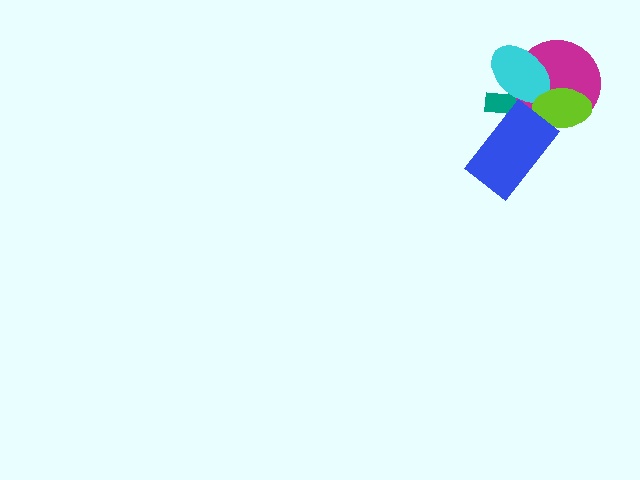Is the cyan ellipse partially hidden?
Yes, it is partially covered by another shape.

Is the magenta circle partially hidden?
Yes, it is partially covered by another shape.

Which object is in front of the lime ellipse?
The blue rectangle is in front of the lime ellipse.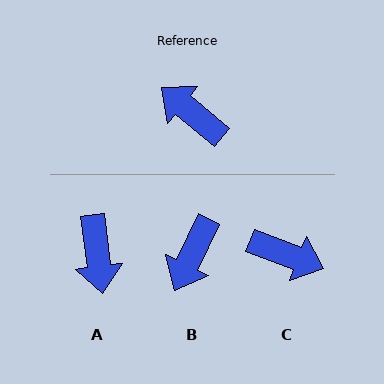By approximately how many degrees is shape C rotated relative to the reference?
Approximately 162 degrees clockwise.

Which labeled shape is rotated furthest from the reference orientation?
C, about 162 degrees away.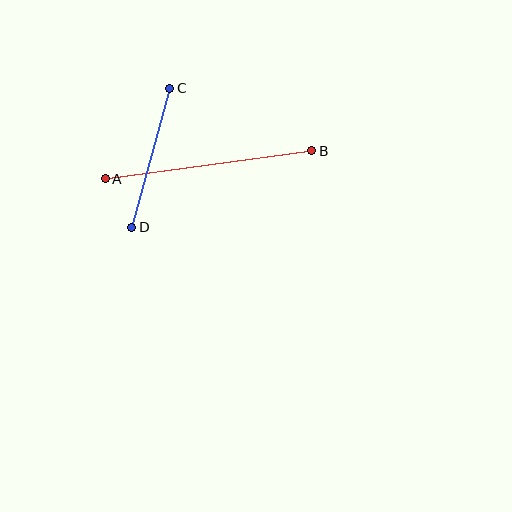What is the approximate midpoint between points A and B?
The midpoint is at approximately (208, 165) pixels.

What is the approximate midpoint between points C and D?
The midpoint is at approximately (151, 158) pixels.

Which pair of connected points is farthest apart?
Points A and B are farthest apart.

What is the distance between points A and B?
The distance is approximately 209 pixels.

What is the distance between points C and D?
The distance is approximately 144 pixels.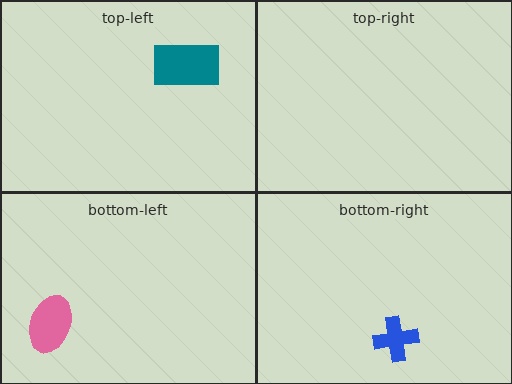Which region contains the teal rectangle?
The top-left region.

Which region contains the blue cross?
The bottom-right region.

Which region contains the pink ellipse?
The bottom-left region.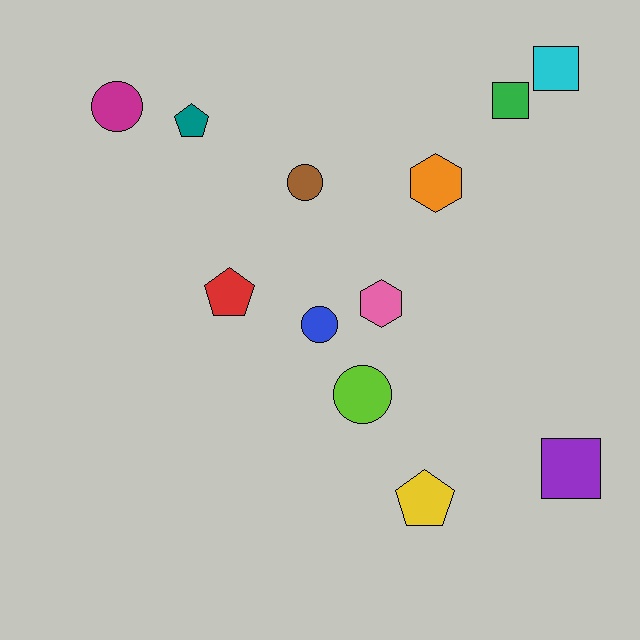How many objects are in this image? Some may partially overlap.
There are 12 objects.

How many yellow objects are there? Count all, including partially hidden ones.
There is 1 yellow object.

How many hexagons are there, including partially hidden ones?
There are 2 hexagons.